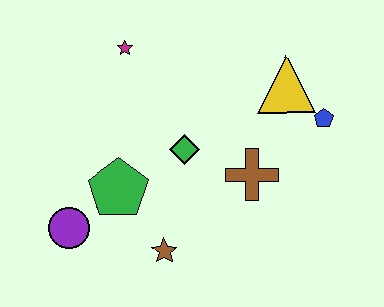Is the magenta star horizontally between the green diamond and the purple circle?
Yes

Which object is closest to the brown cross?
The green diamond is closest to the brown cross.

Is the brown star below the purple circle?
Yes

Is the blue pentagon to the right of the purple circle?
Yes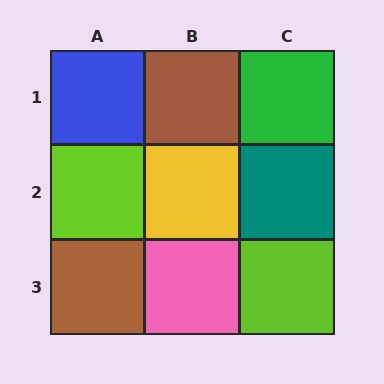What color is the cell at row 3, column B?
Pink.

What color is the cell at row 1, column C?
Green.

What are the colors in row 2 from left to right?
Lime, yellow, teal.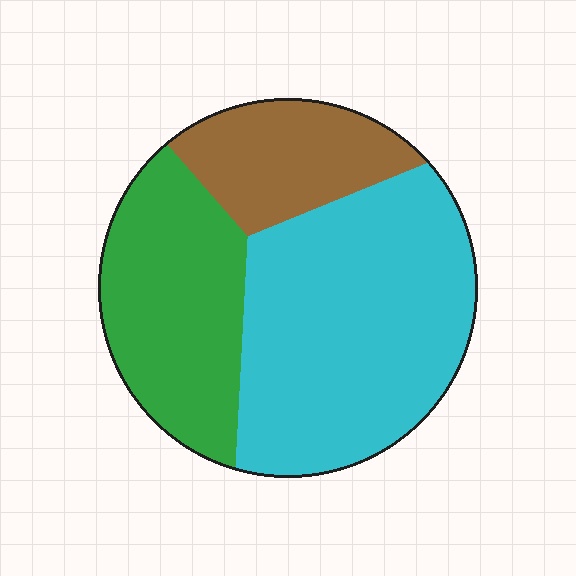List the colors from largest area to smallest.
From largest to smallest: cyan, green, brown.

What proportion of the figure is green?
Green covers roughly 30% of the figure.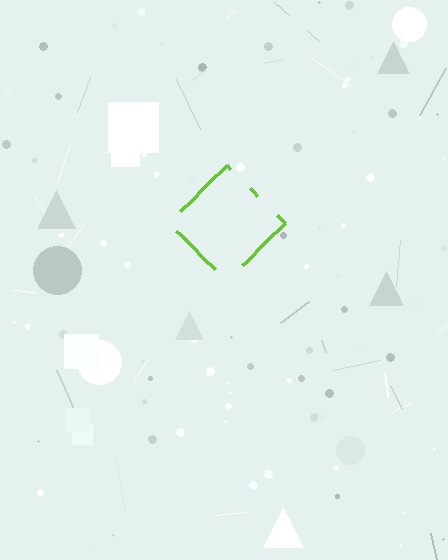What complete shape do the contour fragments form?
The contour fragments form a diamond.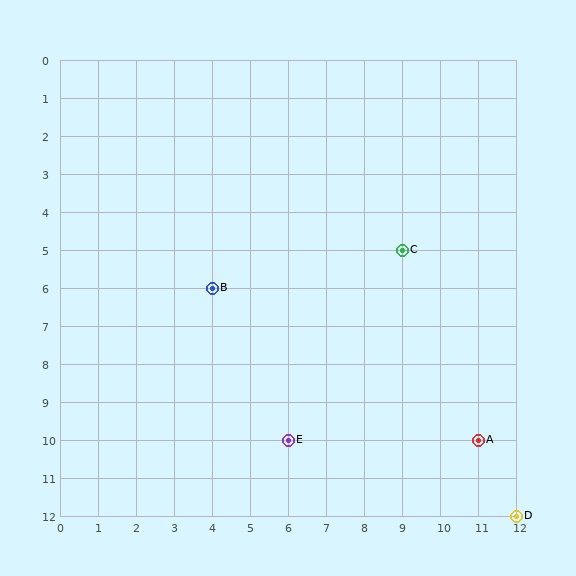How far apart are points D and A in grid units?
Points D and A are 1 column and 2 rows apart (about 2.2 grid units diagonally).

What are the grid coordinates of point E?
Point E is at grid coordinates (6, 10).